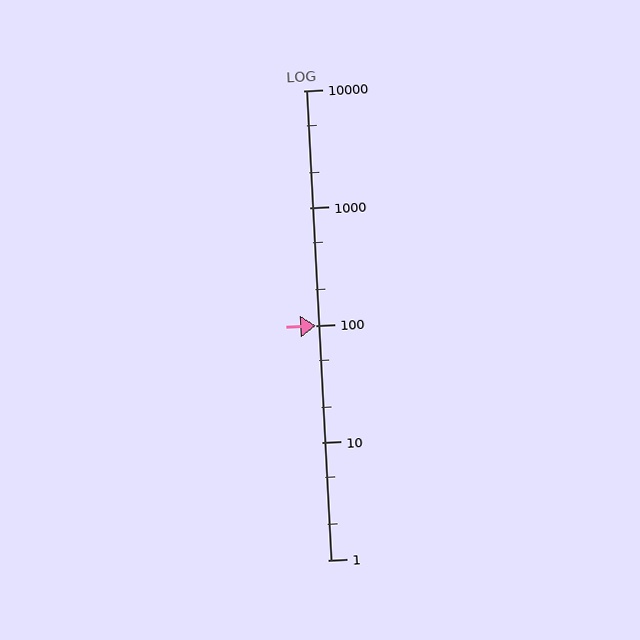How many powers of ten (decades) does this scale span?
The scale spans 4 decades, from 1 to 10000.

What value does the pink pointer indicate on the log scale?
The pointer indicates approximately 100.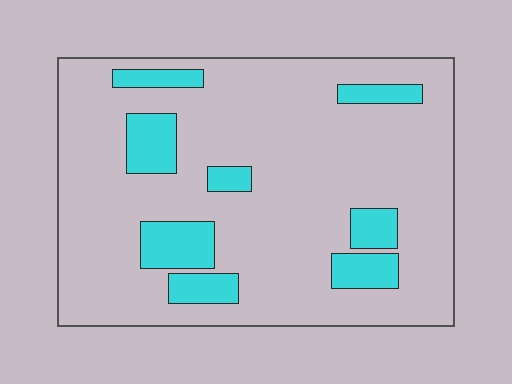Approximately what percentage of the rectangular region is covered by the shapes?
Approximately 15%.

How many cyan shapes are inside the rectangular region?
8.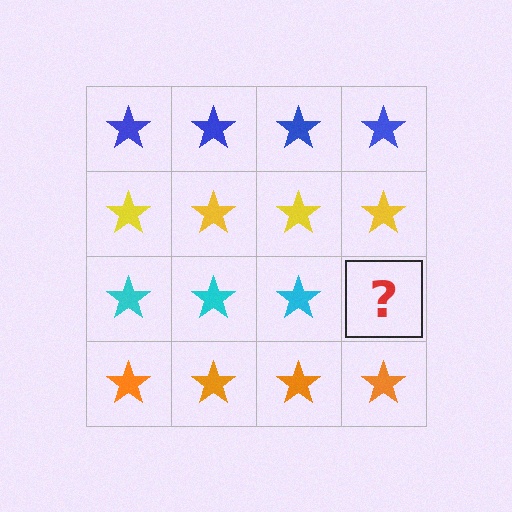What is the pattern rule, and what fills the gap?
The rule is that each row has a consistent color. The gap should be filled with a cyan star.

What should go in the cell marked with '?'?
The missing cell should contain a cyan star.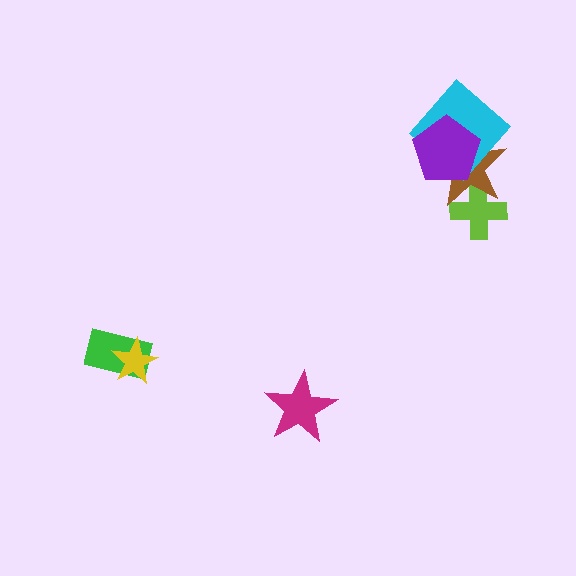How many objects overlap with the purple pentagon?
2 objects overlap with the purple pentagon.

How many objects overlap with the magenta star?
0 objects overlap with the magenta star.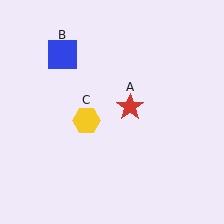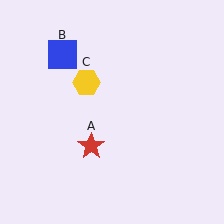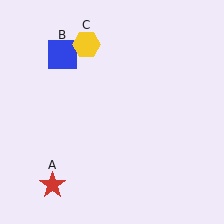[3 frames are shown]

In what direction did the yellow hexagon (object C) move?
The yellow hexagon (object C) moved up.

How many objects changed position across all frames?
2 objects changed position: red star (object A), yellow hexagon (object C).